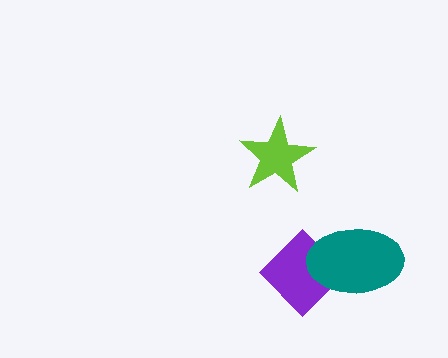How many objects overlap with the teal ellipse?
1 object overlaps with the teal ellipse.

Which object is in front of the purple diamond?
The teal ellipse is in front of the purple diamond.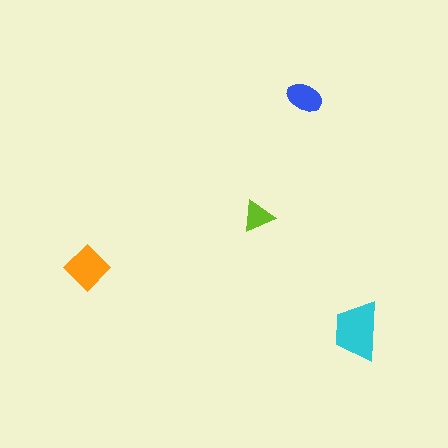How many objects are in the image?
There are 4 objects in the image.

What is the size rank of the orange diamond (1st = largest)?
2nd.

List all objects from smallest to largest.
The lime triangle, the blue ellipse, the orange diamond, the cyan trapezoid.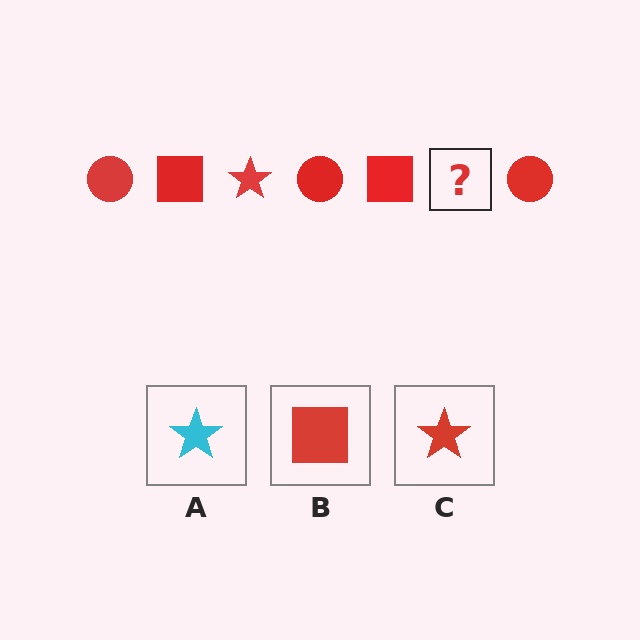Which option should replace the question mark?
Option C.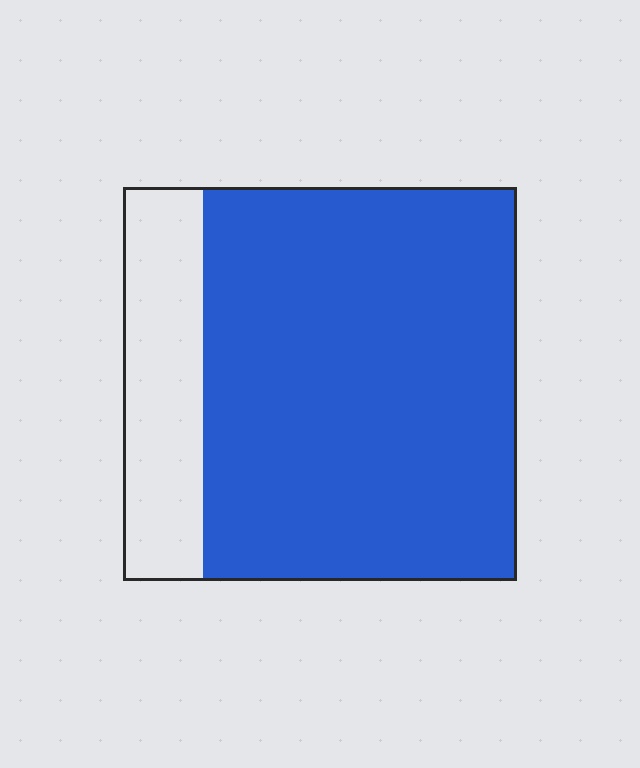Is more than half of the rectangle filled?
Yes.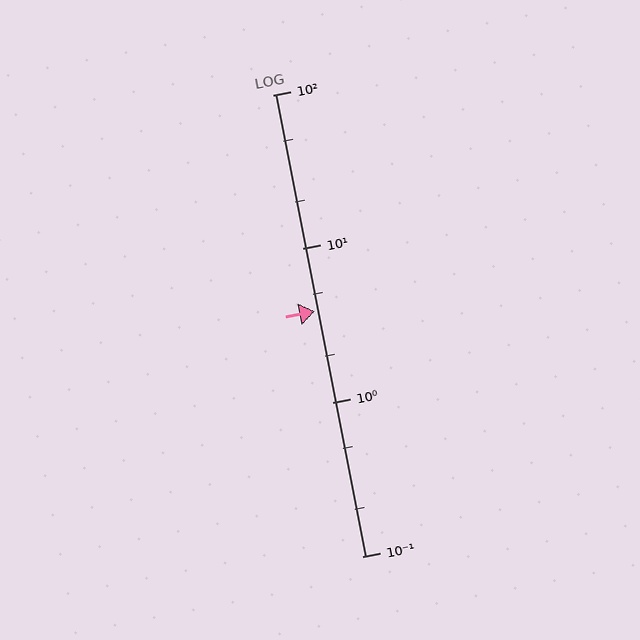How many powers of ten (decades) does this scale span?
The scale spans 3 decades, from 0.1 to 100.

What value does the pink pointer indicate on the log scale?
The pointer indicates approximately 3.9.